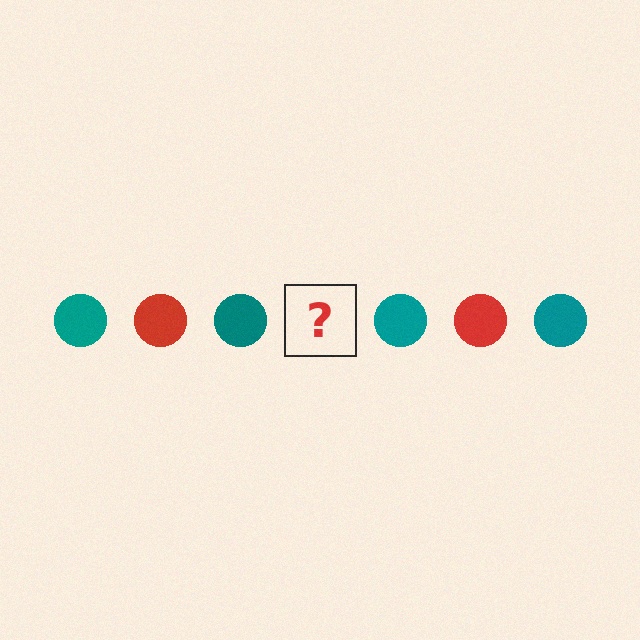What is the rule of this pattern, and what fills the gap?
The rule is that the pattern cycles through teal, red circles. The gap should be filled with a red circle.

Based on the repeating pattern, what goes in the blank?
The blank should be a red circle.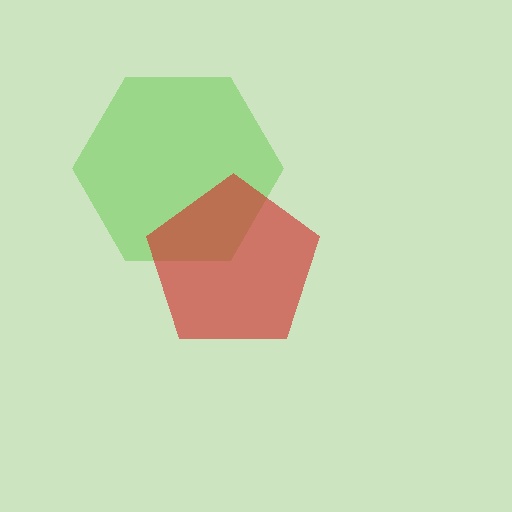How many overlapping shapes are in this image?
There are 2 overlapping shapes in the image.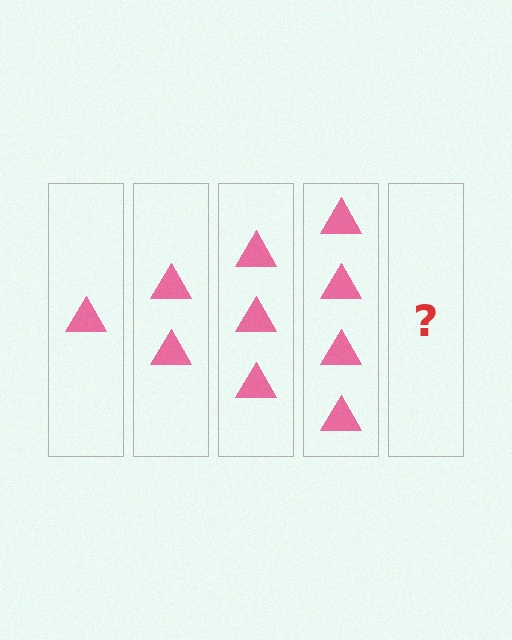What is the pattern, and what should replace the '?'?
The pattern is that each step adds one more triangle. The '?' should be 5 triangles.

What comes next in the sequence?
The next element should be 5 triangles.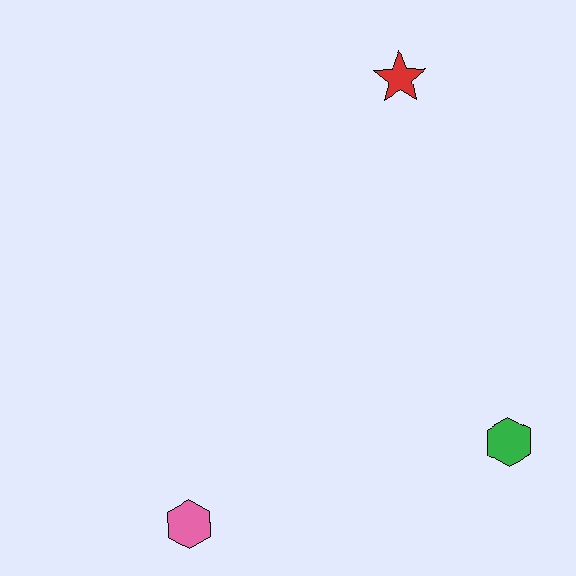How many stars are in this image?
There is 1 star.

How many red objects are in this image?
There is 1 red object.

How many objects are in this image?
There are 3 objects.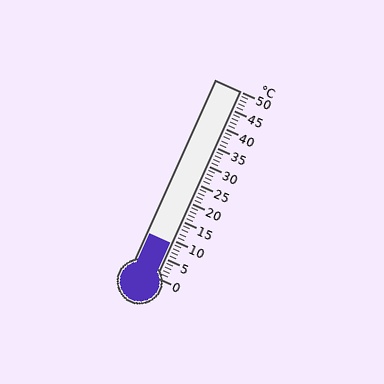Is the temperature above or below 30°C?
The temperature is below 30°C.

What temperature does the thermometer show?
The thermometer shows approximately 9°C.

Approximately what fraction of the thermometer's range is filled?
The thermometer is filled to approximately 20% of its range.